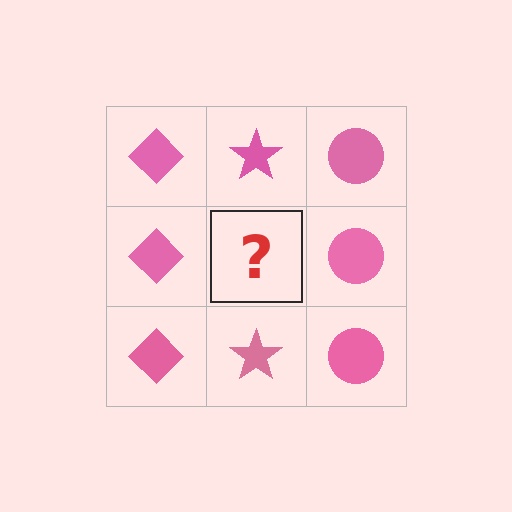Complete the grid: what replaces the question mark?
The question mark should be replaced with a pink star.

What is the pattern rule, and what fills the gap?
The rule is that each column has a consistent shape. The gap should be filled with a pink star.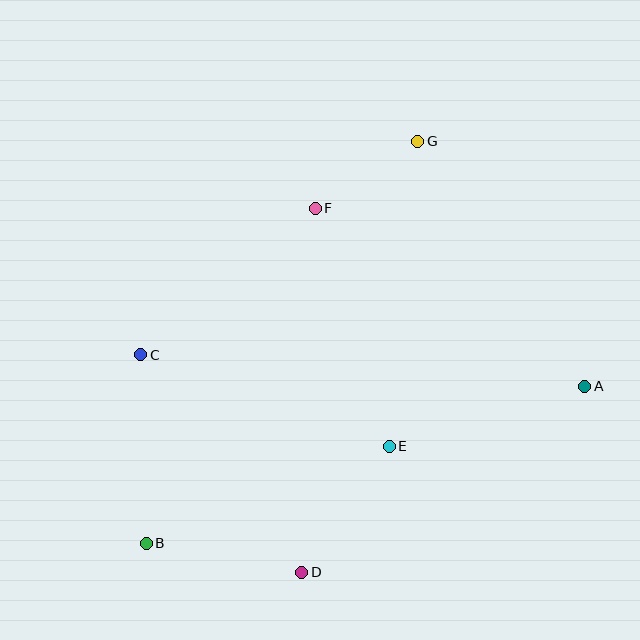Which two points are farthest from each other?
Points B and G are farthest from each other.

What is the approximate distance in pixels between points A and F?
The distance between A and F is approximately 323 pixels.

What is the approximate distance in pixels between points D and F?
The distance between D and F is approximately 365 pixels.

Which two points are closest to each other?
Points F and G are closest to each other.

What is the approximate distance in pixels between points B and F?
The distance between B and F is approximately 375 pixels.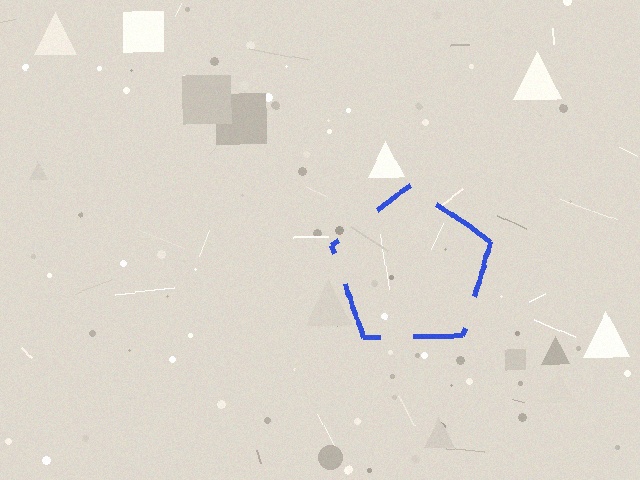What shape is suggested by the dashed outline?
The dashed outline suggests a pentagon.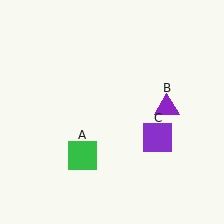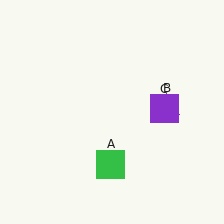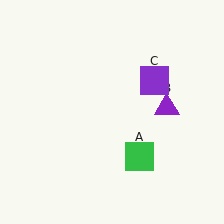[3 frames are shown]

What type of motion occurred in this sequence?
The green square (object A), purple square (object C) rotated counterclockwise around the center of the scene.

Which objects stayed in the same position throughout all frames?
Purple triangle (object B) remained stationary.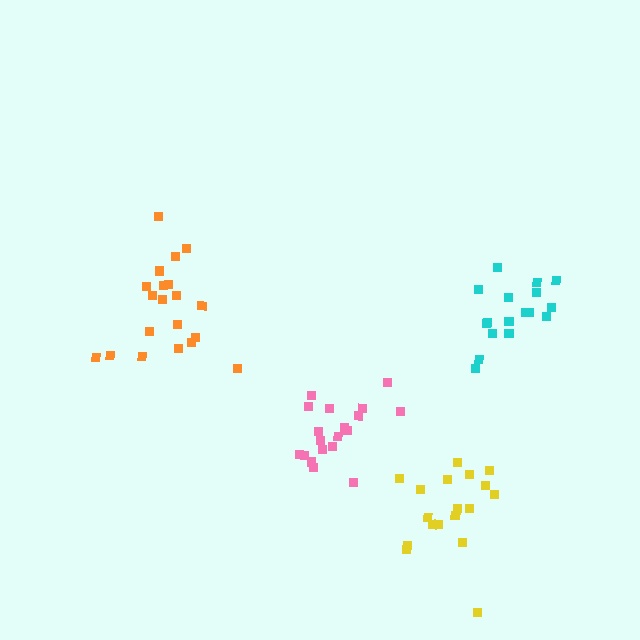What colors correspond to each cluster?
The clusters are colored: pink, orange, cyan, yellow.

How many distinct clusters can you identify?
There are 4 distinct clusters.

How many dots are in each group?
Group 1: 19 dots, Group 2: 20 dots, Group 3: 17 dots, Group 4: 18 dots (74 total).